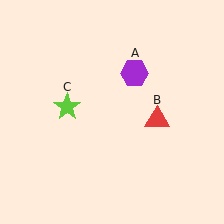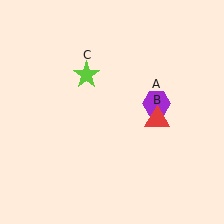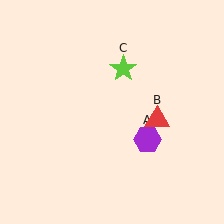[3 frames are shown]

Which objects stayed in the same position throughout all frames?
Red triangle (object B) remained stationary.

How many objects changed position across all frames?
2 objects changed position: purple hexagon (object A), lime star (object C).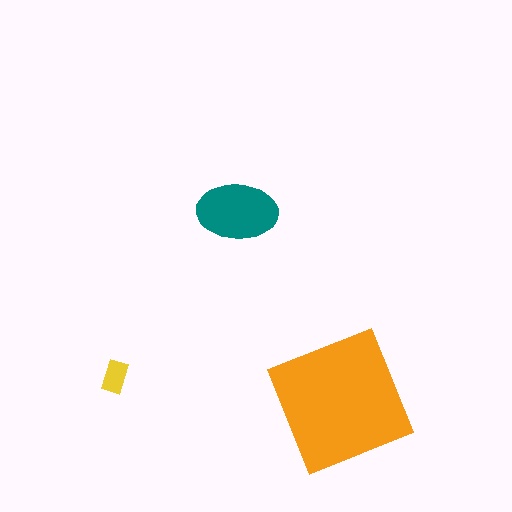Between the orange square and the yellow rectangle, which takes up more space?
The orange square.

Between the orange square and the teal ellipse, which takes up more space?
The orange square.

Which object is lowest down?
The orange square is bottommost.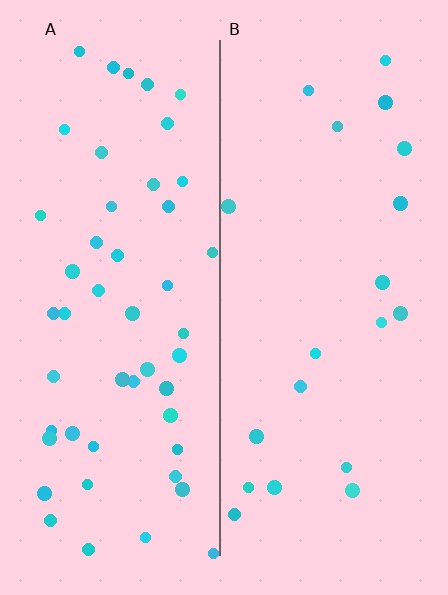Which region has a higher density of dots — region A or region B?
A (the left).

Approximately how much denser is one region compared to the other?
Approximately 2.5× — region A over region B.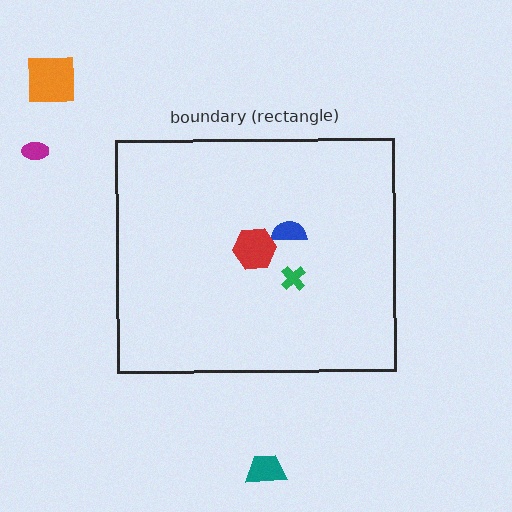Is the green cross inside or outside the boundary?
Inside.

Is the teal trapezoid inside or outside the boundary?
Outside.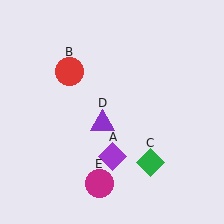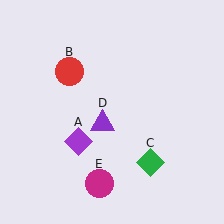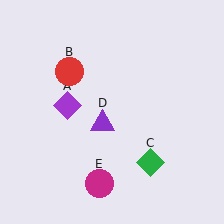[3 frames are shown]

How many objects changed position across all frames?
1 object changed position: purple diamond (object A).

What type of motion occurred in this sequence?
The purple diamond (object A) rotated clockwise around the center of the scene.